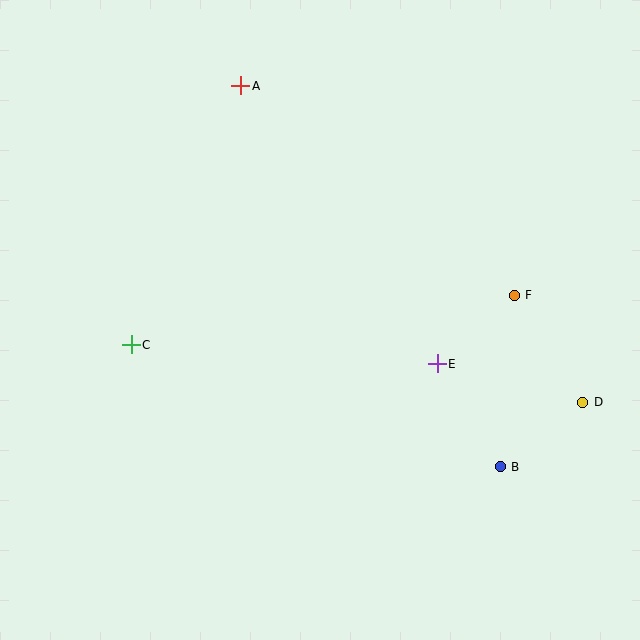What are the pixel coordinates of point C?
Point C is at (131, 345).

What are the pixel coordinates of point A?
Point A is at (241, 86).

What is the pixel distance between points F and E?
The distance between F and E is 103 pixels.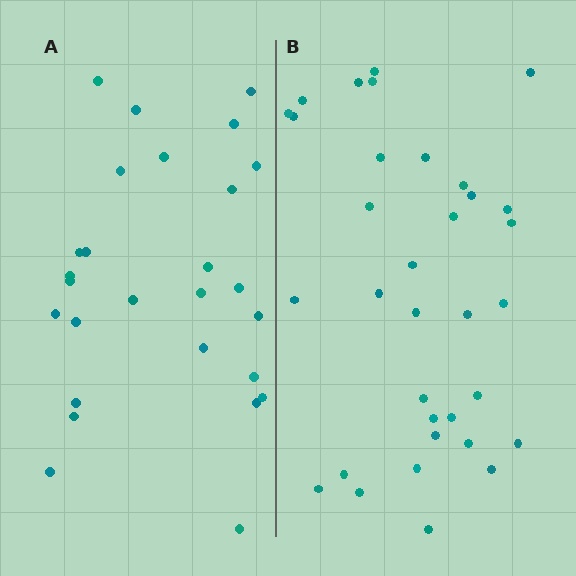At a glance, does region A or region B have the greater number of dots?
Region B (the right region) has more dots.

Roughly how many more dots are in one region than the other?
Region B has roughly 8 or so more dots than region A.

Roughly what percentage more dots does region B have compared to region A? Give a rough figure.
About 25% more.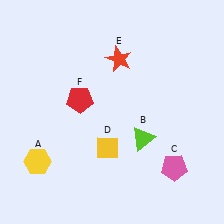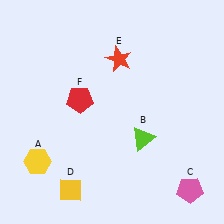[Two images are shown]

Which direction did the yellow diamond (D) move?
The yellow diamond (D) moved down.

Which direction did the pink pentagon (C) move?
The pink pentagon (C) moved down.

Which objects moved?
The objects that moved are: the pink pentagon (C), the yellow diamond (D).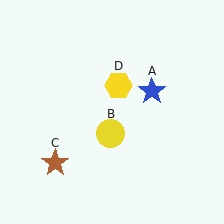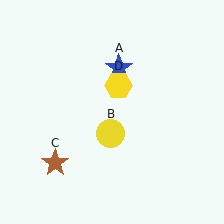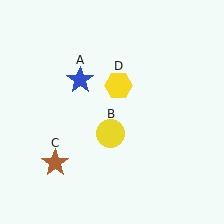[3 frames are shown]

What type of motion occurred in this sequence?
The blue star (object A) rotated counterclockwise around the center of the scene.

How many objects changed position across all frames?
1 object changed position: blue star (object A).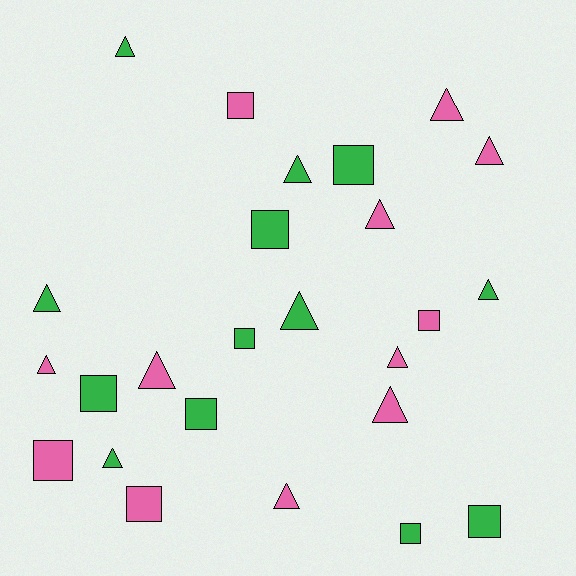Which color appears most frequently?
Green, with 13 objects.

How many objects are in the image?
There are 25 objects.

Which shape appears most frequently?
Triangle, with 14 objects.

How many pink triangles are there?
There are 8 pink triangles.